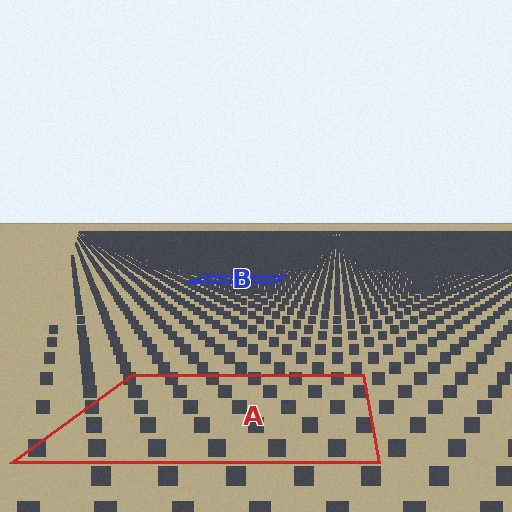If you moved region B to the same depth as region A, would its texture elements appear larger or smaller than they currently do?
They would appear larger. At a closer depth, the same texture elements are projected at a bigger on-screen size.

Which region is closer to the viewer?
Region A is closer. The texture elements there are larger and more spread out.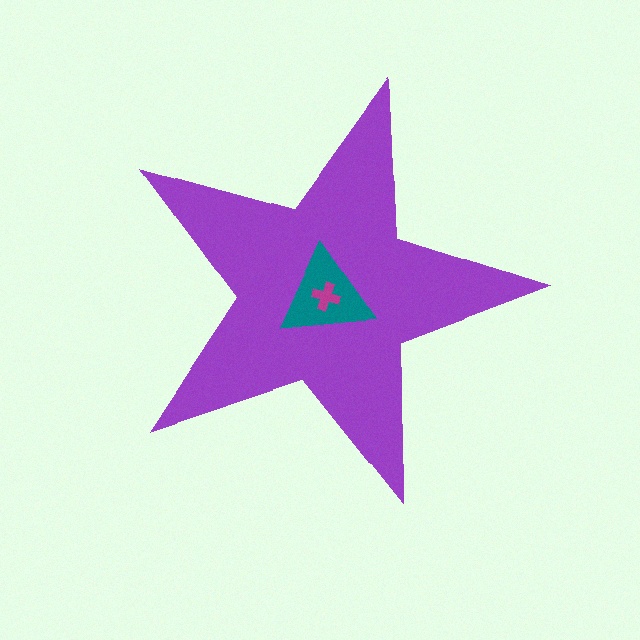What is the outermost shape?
The purple star.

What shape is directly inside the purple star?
The teal triangle.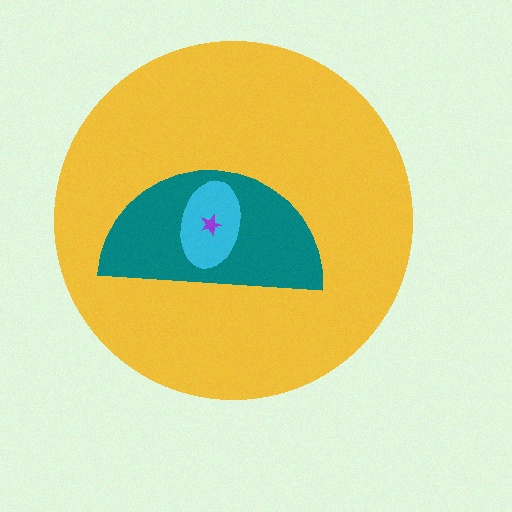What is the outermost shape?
The yellow circle.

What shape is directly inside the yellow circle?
The teal semicircle.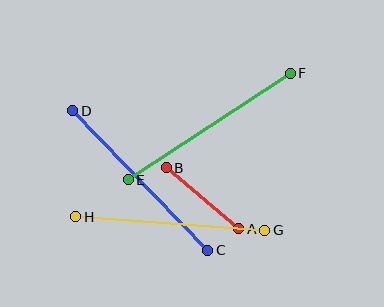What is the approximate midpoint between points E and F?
The midpoint is at approximately (209, 126) pixels.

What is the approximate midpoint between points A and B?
The midpoint is at approximately (202, 198) pixels.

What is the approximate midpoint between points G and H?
The midpoint is at approximately (170, 223) pixels.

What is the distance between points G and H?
The distance is approximately 189 pixels.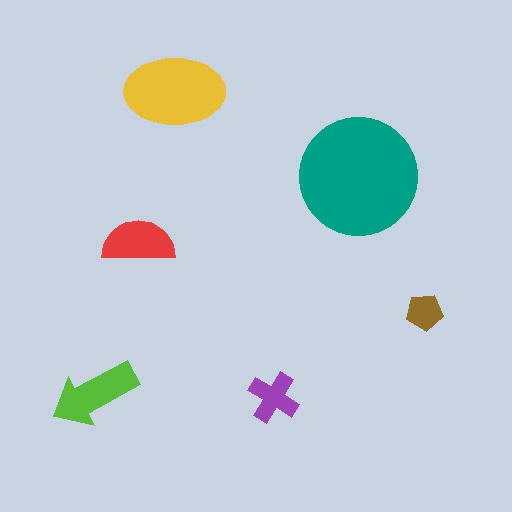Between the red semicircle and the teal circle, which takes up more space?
The teal circle.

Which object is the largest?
The teal circle.